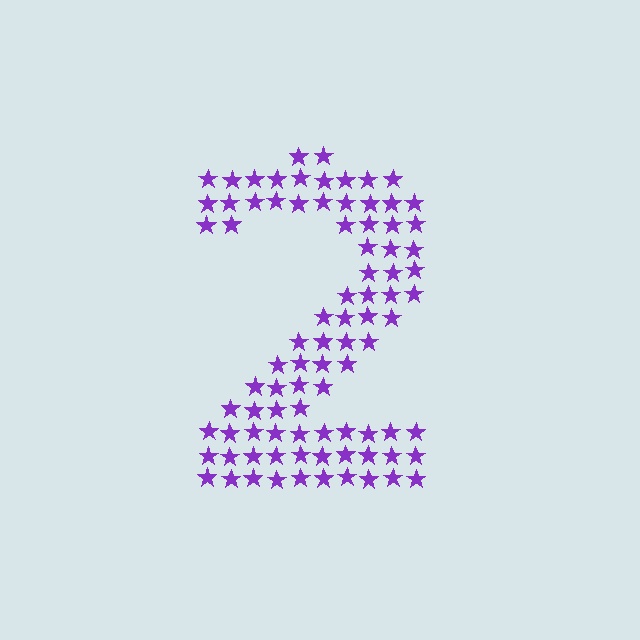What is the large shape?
The large shape is the digit 2.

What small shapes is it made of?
It is made of small stars.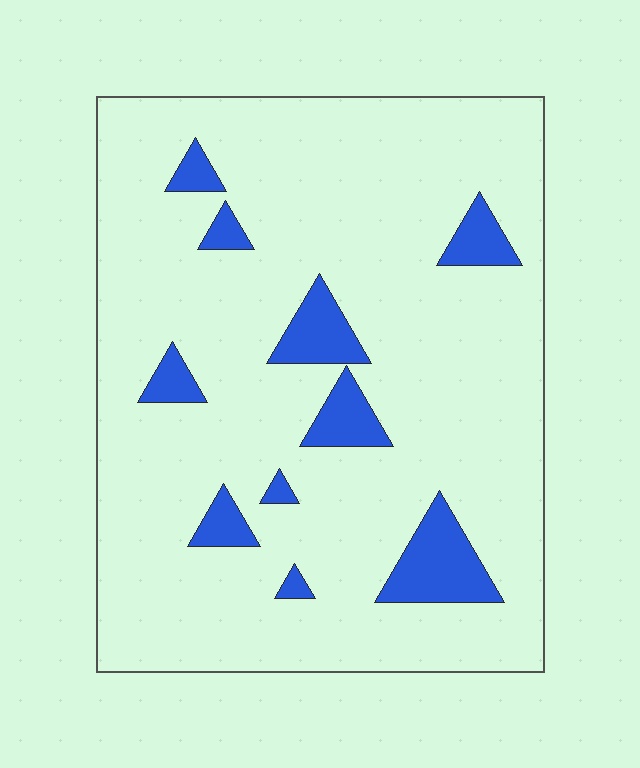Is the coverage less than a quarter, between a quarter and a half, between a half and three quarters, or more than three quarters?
Less than a quarter.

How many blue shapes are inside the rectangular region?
10.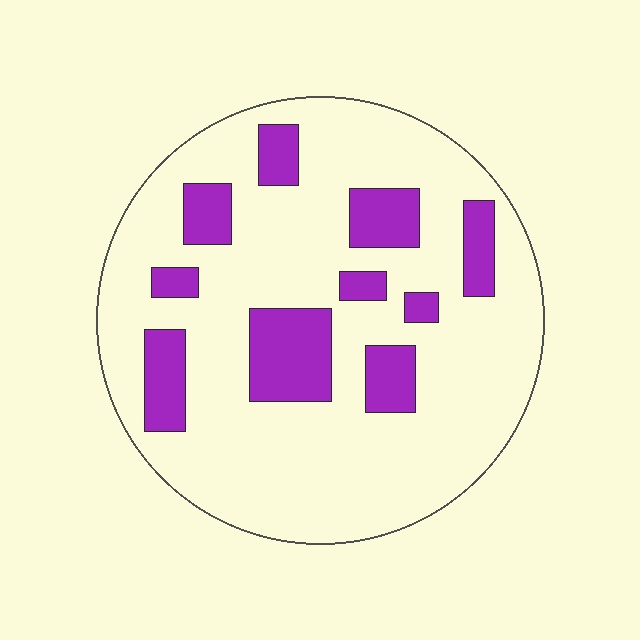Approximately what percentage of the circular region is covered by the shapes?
Approximately 20%.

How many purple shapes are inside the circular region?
10.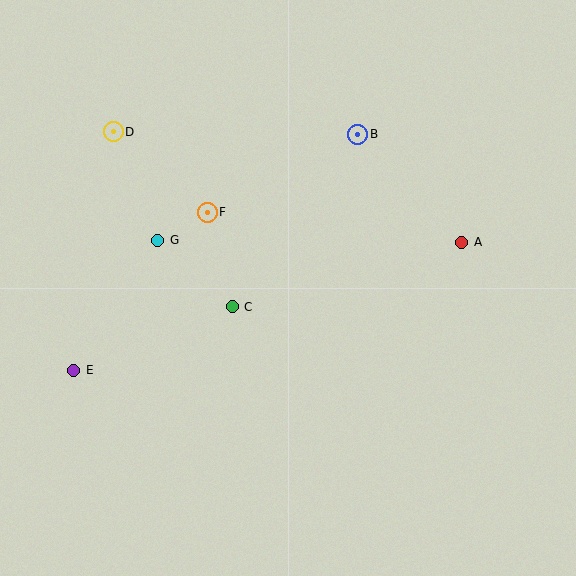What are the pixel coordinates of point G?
Point G is at (158, 240).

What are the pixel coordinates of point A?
Point A is at (462, 242).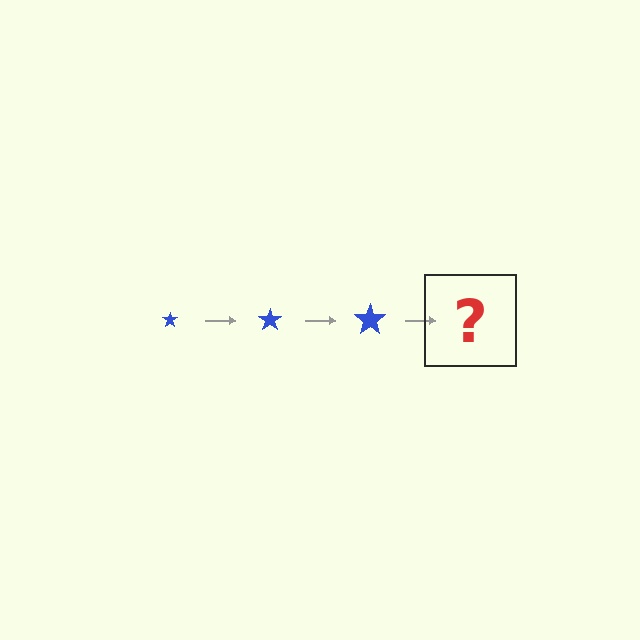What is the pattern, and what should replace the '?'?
The pattern is that the star gets progressively larger each step. The '?' should be a blue star, larger than the previous one.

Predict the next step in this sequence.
The next step is a blue star, larger than the previous one.